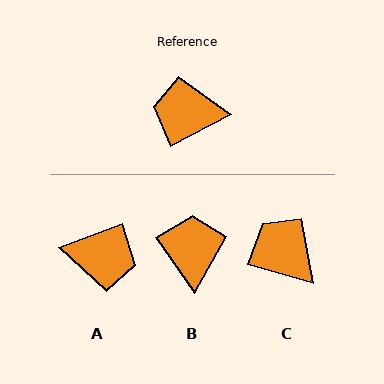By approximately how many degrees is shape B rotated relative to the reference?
Approximately 83 degrees clockwise.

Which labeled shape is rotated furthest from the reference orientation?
A, about 173 degrees away.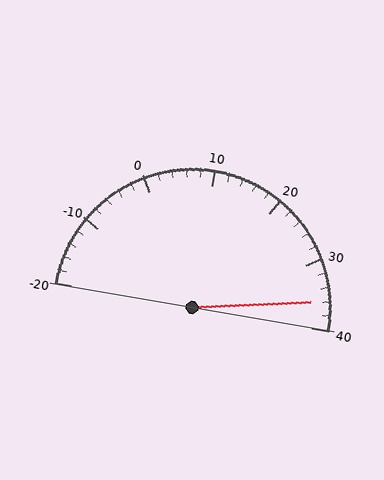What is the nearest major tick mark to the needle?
The nearest major tick mark is 40.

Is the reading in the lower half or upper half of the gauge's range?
The reading is in the upper half of the range (-20 to 40).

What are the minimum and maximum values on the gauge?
The gauge ranges from -20 to 40.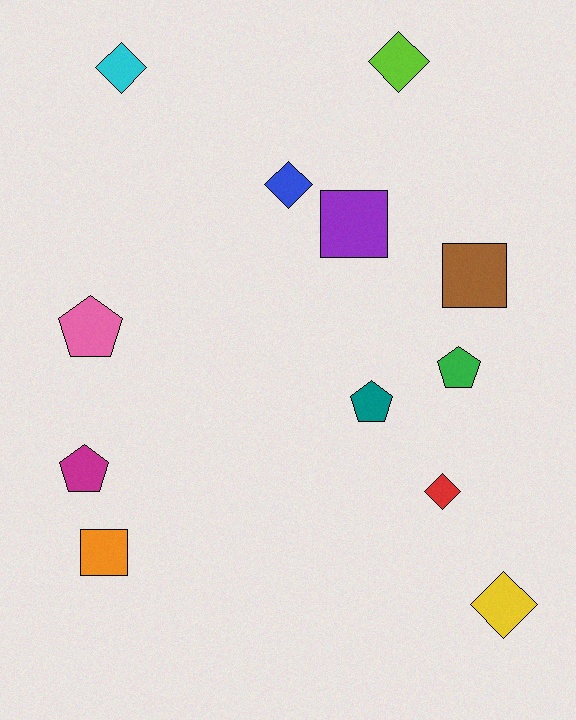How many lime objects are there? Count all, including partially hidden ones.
There is 1 lime object.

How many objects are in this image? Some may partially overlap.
There are 12 objects.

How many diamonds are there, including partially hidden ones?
There are 5 diamonds.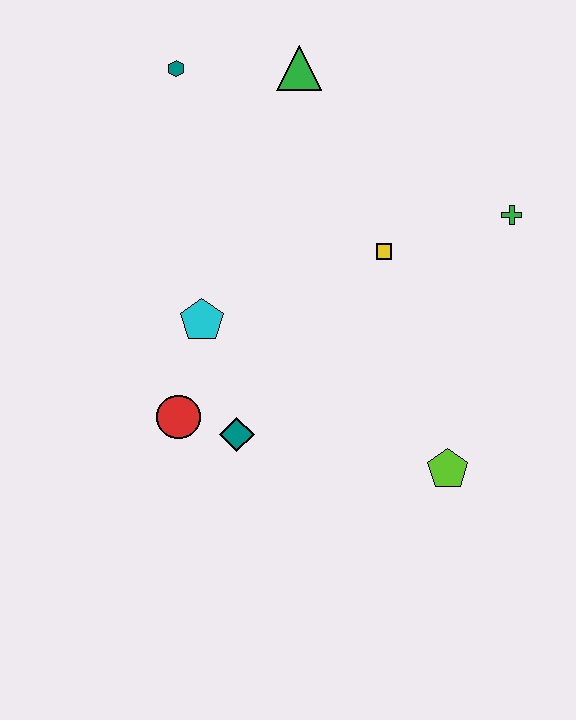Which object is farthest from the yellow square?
The teal hexagon is farthest from the yellow square.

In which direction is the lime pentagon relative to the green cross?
The lime pentagon is below the green cross.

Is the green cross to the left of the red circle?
No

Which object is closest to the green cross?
The yellow square is closest to the green cross.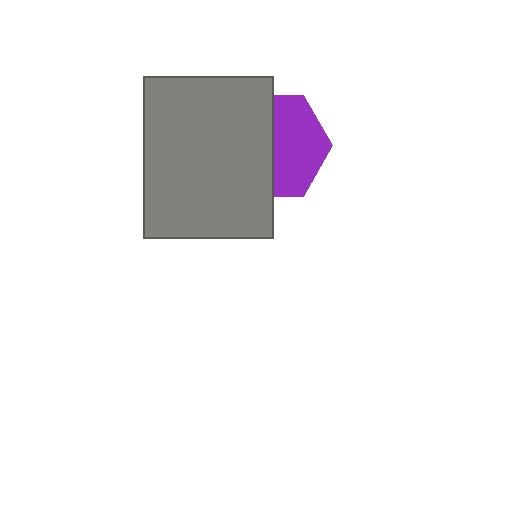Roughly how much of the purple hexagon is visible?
About half of it is visible (roughly 51%).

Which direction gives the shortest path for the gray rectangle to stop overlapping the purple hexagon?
Moving left gives the shortest separation.